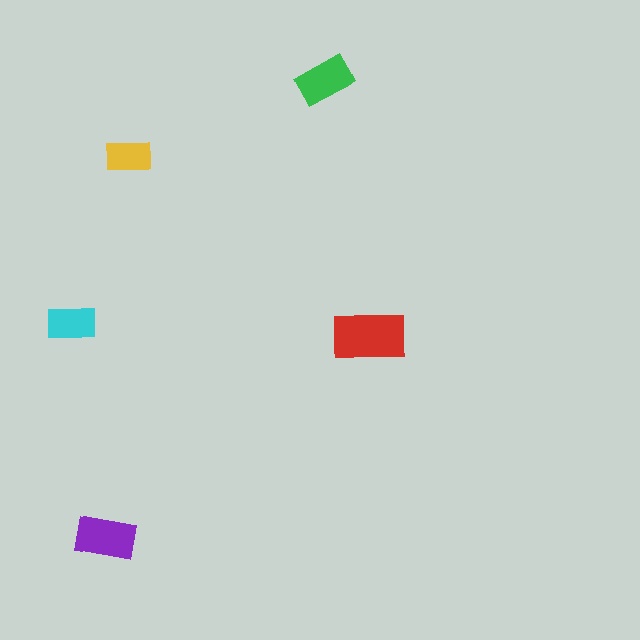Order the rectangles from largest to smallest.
the red one, the purple one, the green one, the cyan one, the yellow one.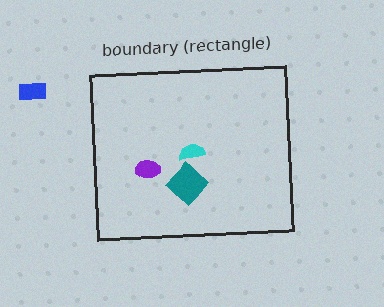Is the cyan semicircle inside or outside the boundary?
Inside.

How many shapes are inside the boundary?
3 inside, 1 outside.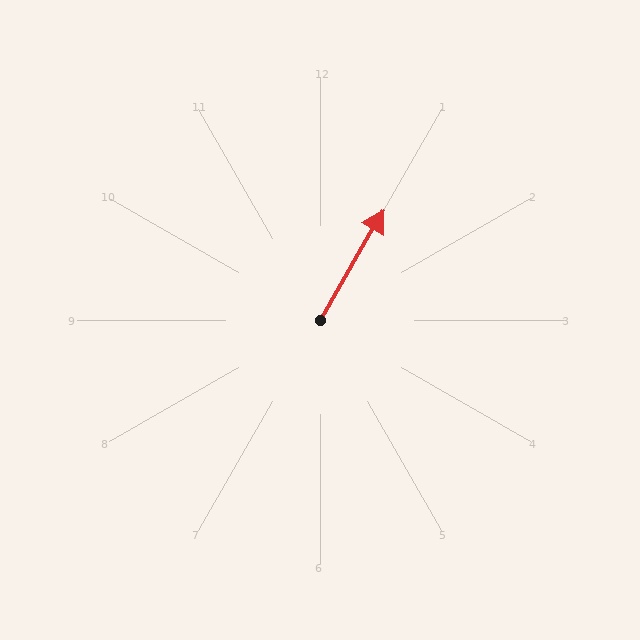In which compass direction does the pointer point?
Northeast.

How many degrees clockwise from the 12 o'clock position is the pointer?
Approximately 30 degrees.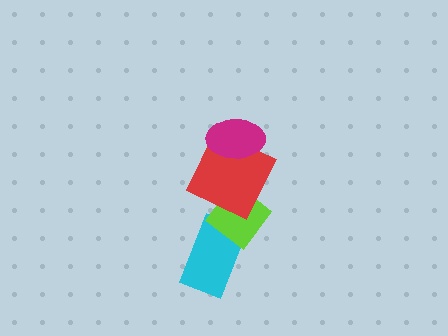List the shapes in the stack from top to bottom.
From top to bottom: the magenta ellipse, the red square, the lime diamond, the cyan rectangle.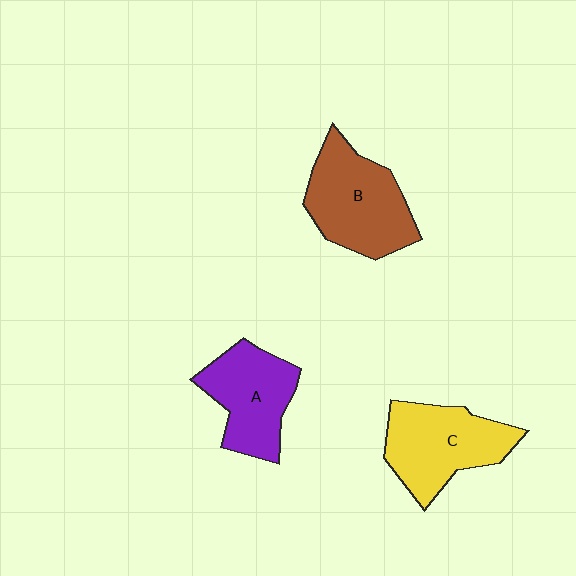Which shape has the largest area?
Shape B (brown).